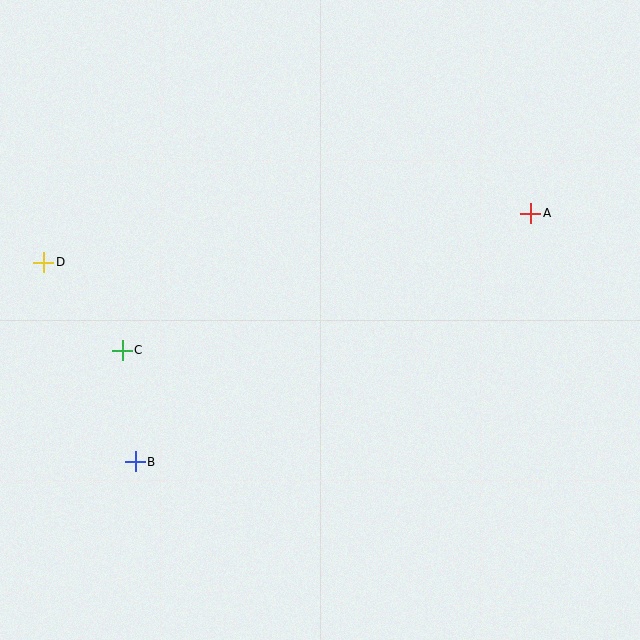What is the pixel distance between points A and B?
The distance between A and B is 467 pixels.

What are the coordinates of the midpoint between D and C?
The midpoint between D and C is at (83, 306).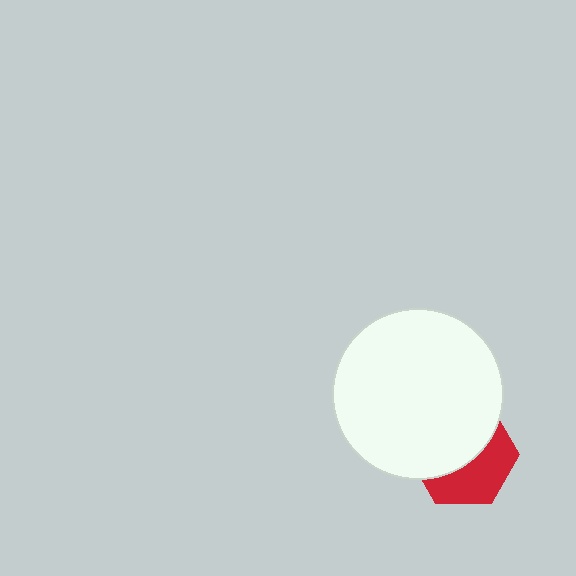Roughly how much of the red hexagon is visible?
A small part of it is visible (roughly 44%).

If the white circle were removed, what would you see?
You would see the complete red hexagon.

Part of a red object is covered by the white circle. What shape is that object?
It is a hexagon.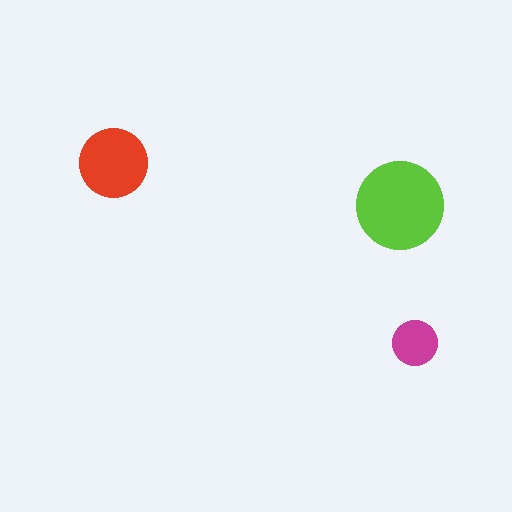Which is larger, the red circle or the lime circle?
The lime one.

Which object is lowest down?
The magenta circle is bottommost.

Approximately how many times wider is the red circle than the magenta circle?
About 1.5 times wider.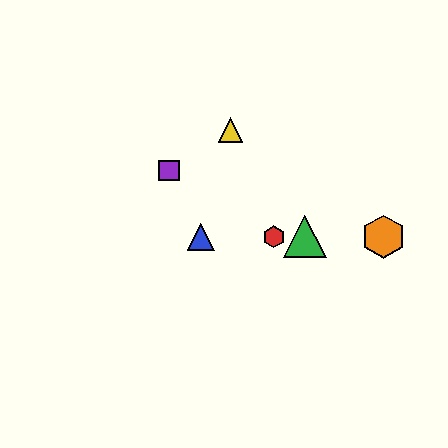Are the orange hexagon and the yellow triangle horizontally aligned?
No, the orange hexagon is at y≈237 and the yellow triangle is at y≈130.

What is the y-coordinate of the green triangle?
The green triangle is at y≈237.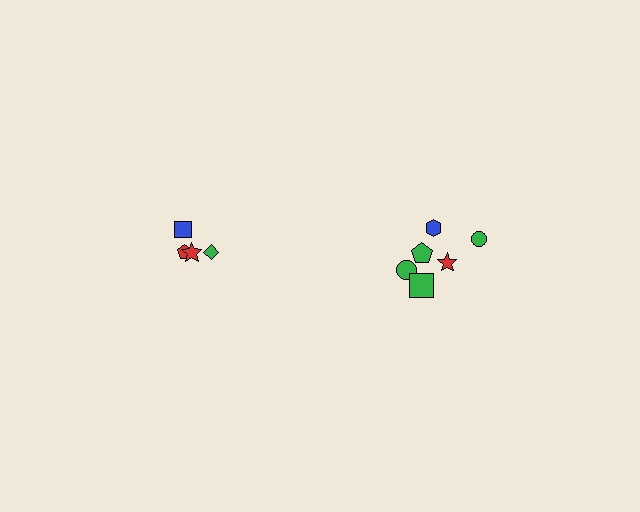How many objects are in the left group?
There are 4 objects.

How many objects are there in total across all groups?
There are 10 objects.